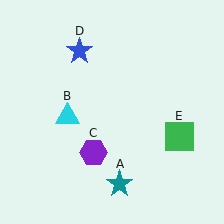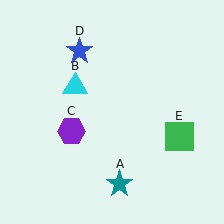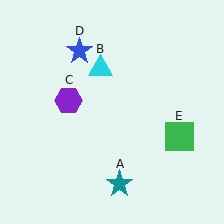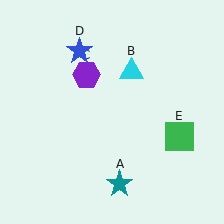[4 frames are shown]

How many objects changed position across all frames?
2 objects changed position: cyan triangle (object B), purple hexagon (object C).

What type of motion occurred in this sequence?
The cyan triangle (object B), purple hexagon (object C) rotated clockwise around the center of the scene.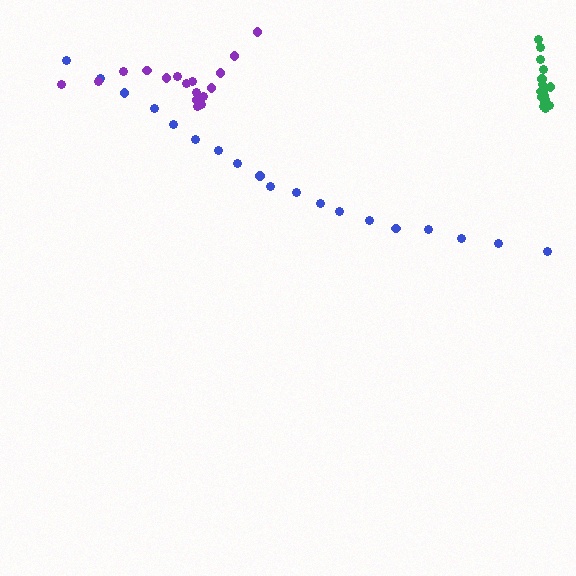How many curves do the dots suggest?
There are 3 distinct paths.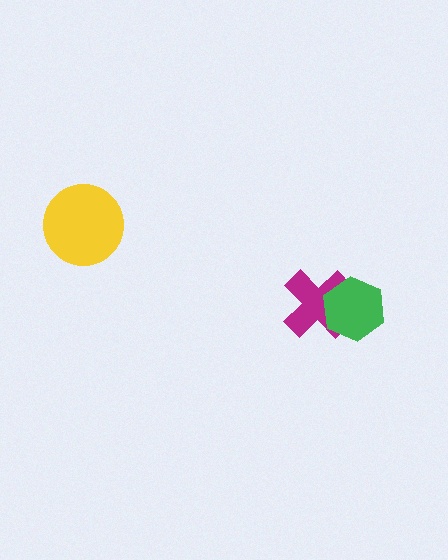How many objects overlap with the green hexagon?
1 object overlaps with the green hexagon.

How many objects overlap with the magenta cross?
1 object overlaps with the magenta cross.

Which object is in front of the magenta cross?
The green hexagon is in front of the magenta cross.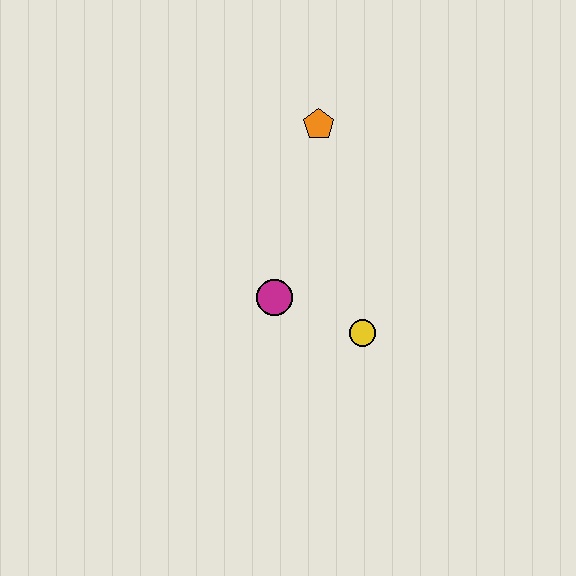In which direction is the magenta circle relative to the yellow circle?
The magenta circle is to the left of the yellow circle.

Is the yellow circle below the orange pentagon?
Yes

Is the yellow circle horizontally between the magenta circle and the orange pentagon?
No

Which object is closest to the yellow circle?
The magenta circle is closest to the yellow circle.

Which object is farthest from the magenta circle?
The orange pentagon is farthest from the magenta circle.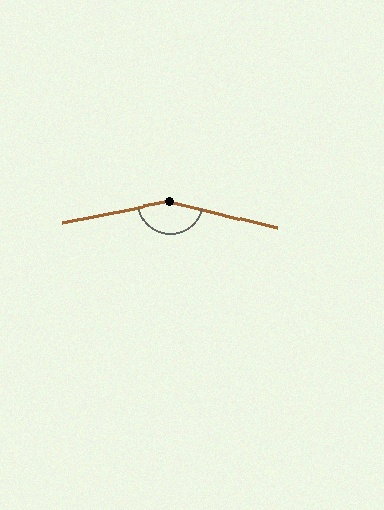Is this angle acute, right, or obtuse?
It is obtuse.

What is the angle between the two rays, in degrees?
Approximately 155 degrees.